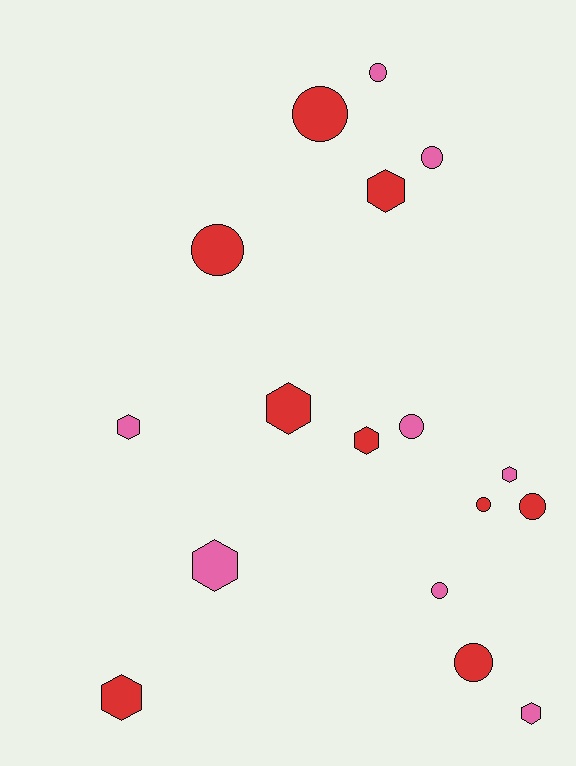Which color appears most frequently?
Red, with 9 objects.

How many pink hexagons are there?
There are 4 pink hexagons.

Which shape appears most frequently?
Circle, with 9 objects.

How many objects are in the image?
There are 17 objects.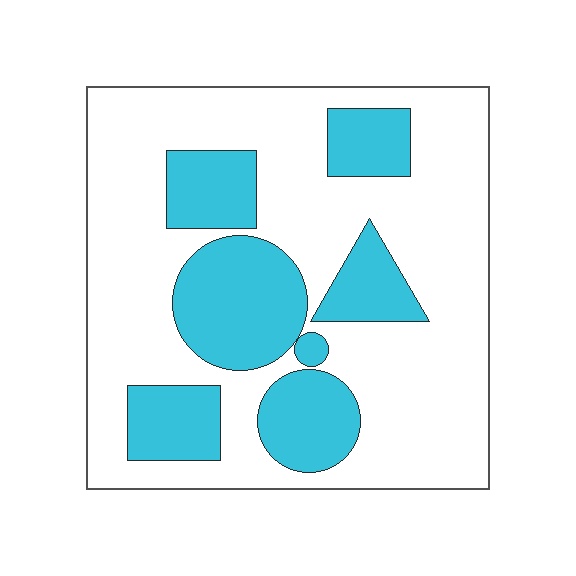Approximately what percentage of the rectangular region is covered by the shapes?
Approximately 30%.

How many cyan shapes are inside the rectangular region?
7.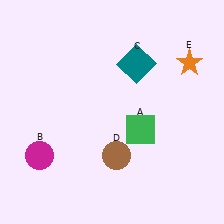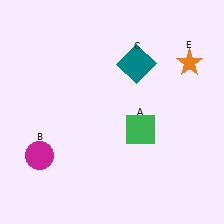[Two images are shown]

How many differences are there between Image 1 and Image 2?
There is 1 difference between the two images.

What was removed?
The brown circle (D) was removed in Image 2.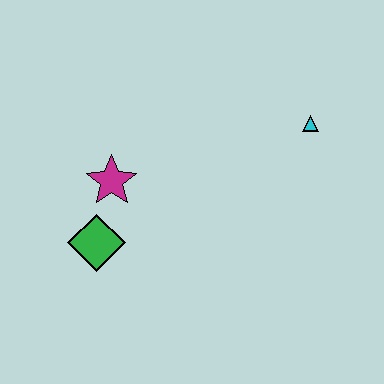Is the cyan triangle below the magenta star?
No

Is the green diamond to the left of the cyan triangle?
Yes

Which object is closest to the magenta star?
The green diamond is closest to the magenta star.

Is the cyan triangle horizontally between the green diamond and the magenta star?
No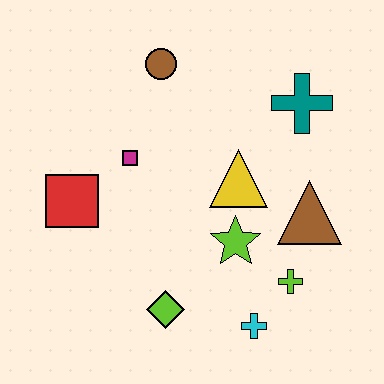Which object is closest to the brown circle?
The magenta square is closest to the brown circle.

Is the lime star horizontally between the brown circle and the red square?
No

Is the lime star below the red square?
Yes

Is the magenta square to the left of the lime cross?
Yes